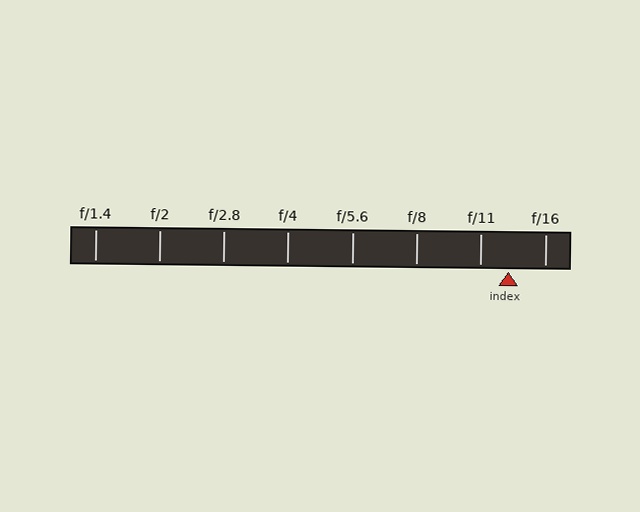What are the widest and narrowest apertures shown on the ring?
The widest aperture shown is f/1.4 and the narrowest is f/16.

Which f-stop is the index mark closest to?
The index mark is closest to f/11.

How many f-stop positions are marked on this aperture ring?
There are 8 f-stop positions marked.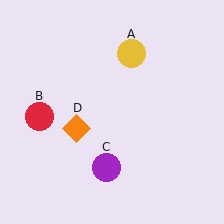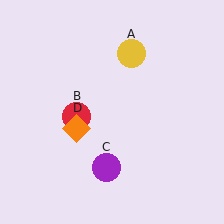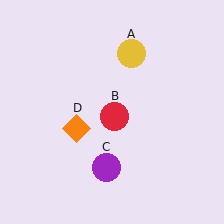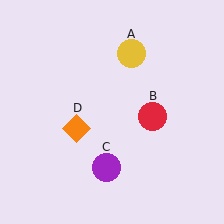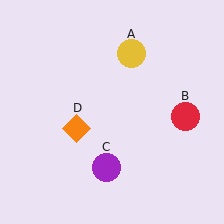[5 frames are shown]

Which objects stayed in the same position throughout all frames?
Yellow circle (object A) and purple circle (object C) and orange diamond (object D) remained stationary.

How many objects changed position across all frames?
1 object changed position: red circle (object B).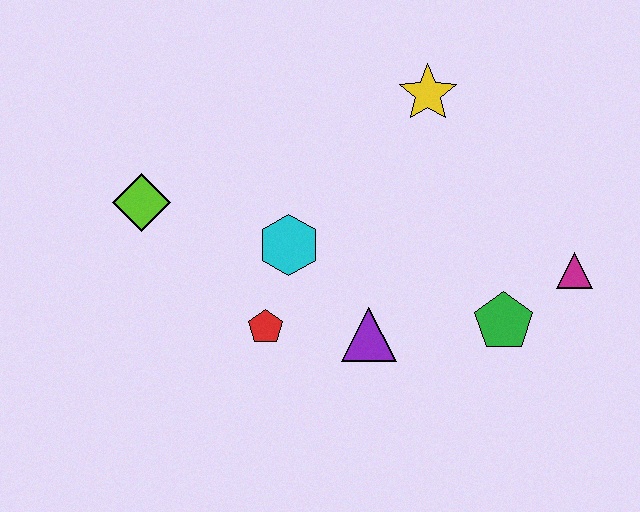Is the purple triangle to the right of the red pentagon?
Yes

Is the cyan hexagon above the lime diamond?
No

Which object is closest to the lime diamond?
The cyan hexagon is closest to the lime diamond.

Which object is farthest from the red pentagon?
The magenta triangle is farthest from the red pentagon.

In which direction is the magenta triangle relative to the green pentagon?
The magenta triangle is to the right of the green pentagon.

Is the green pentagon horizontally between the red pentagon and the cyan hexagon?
No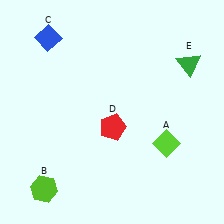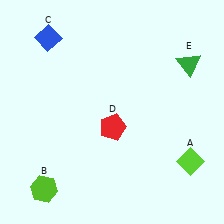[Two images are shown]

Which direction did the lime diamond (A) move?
The lime diamond (A) moved right.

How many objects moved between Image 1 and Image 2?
1 object moved between the two images.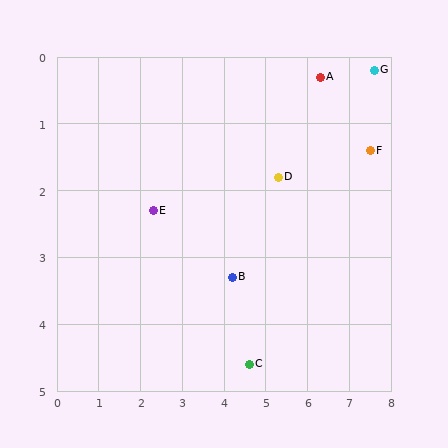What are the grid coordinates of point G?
Point G is at approximately (7.6, 0.2).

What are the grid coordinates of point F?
Point F is at approximately (7.5, 1.4).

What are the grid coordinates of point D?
Point D is at approximately (5.3, 1.8).